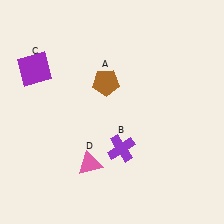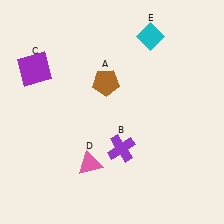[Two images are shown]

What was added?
A cyan diamond (E) was added in Image 2.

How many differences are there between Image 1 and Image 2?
There is 1 difference between the two images.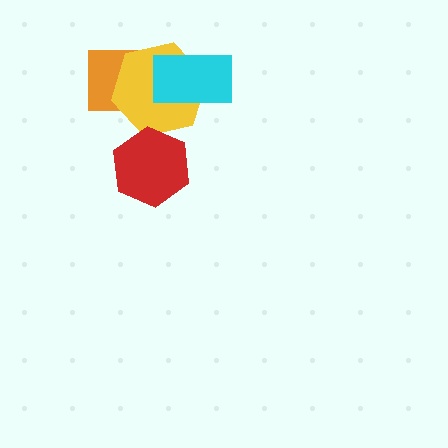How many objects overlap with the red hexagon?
1 object overlaps with the red hexagon.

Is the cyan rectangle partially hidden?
No, no other shape covers it.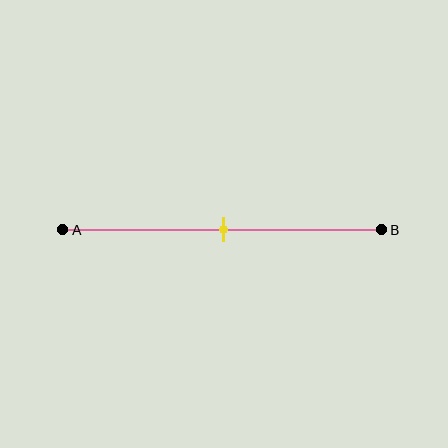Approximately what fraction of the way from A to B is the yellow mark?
The yellow mark is approximately 50% of the way from A to B.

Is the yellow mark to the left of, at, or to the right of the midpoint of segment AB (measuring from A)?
The yellow mark is approximately at the midpoint of segment AB.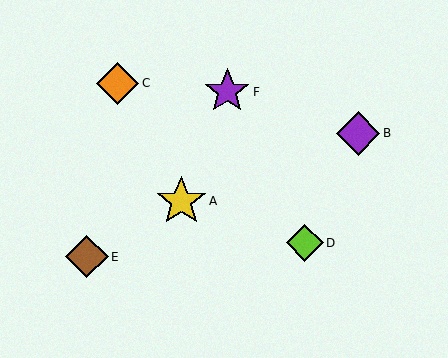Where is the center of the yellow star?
The center of the yellow star is at (181, 201).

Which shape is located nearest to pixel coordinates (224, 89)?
The purple star (labeled F) at (228, 92) is nearest to that location.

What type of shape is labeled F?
Shape F is a purple star.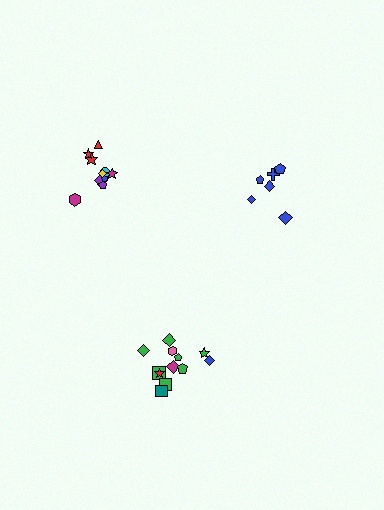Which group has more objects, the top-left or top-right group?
The top-left group.